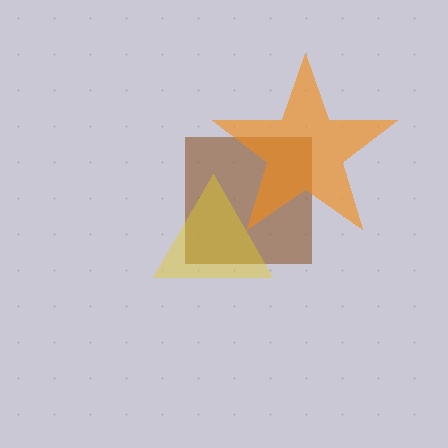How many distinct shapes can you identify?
There are 3 distinct shapes: a brown square, a yellow triangle, an orange star.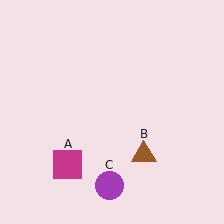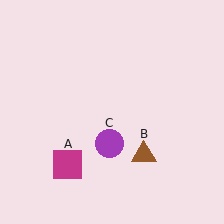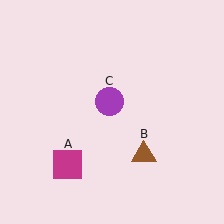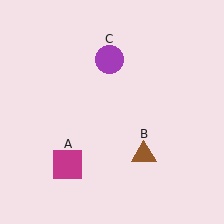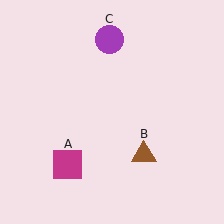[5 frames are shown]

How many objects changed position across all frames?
1 object changed position: purple circle (object C).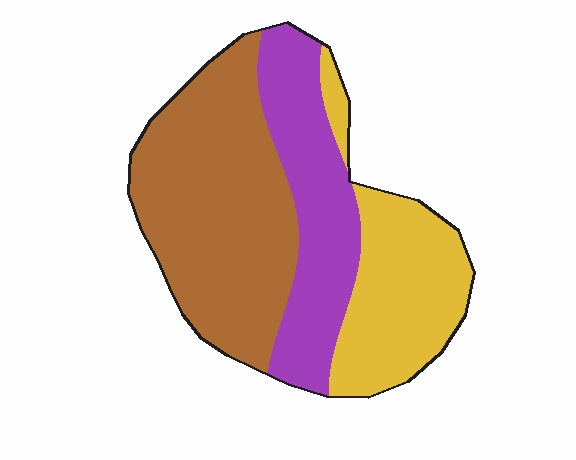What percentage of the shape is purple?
Purple covers 27% of the shape.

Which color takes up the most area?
Brown, at roughly 45%.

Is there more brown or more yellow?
Brown.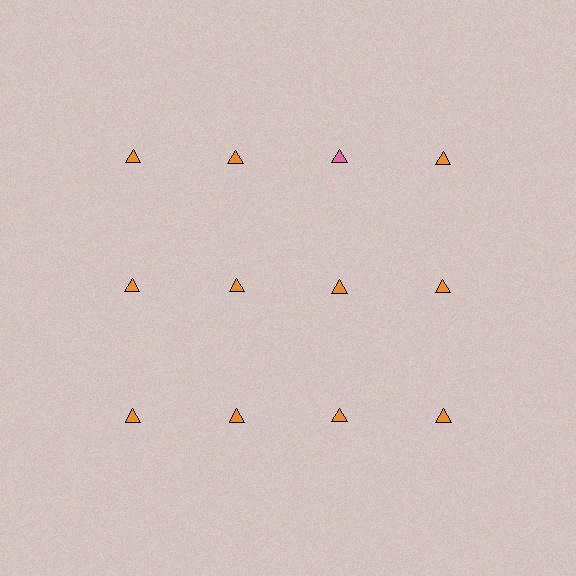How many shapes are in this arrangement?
There are 12 shapes arranged in a grid pattern.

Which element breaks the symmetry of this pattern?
The pink triangle in the top row, center column breaks the symmetry. All other shapes are orange triangles.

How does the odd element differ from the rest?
It has a different color: pink instead of orange.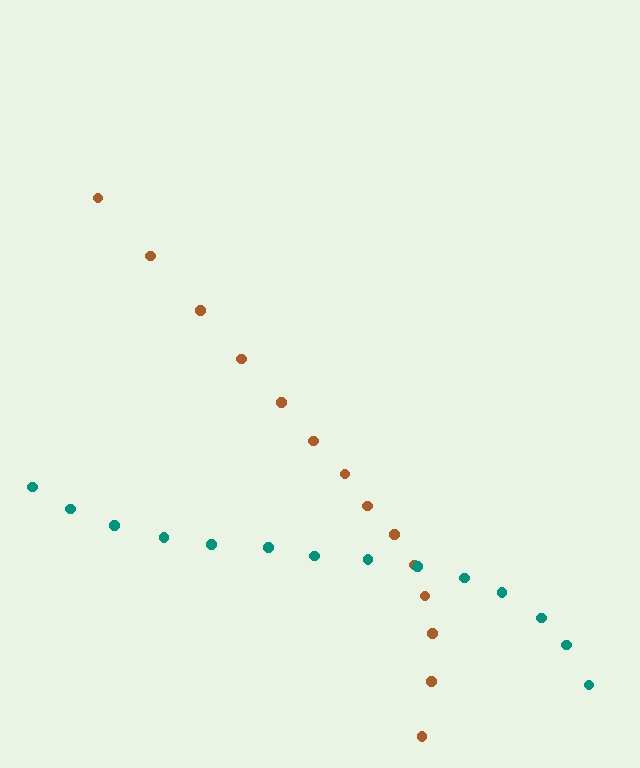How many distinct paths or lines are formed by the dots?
There are 2 distinct paths.